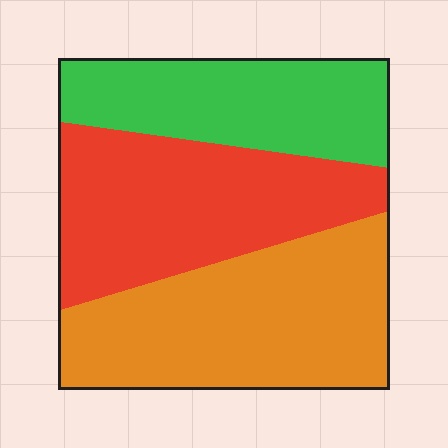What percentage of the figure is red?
Red covers 35% of the figure.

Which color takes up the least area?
Green, at roughly 25%.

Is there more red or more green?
Red.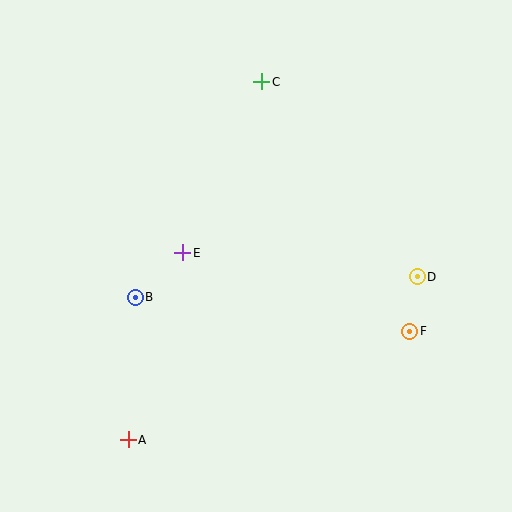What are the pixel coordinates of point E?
Point E is at (183, 253).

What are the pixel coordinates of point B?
Point B is at (135, 297).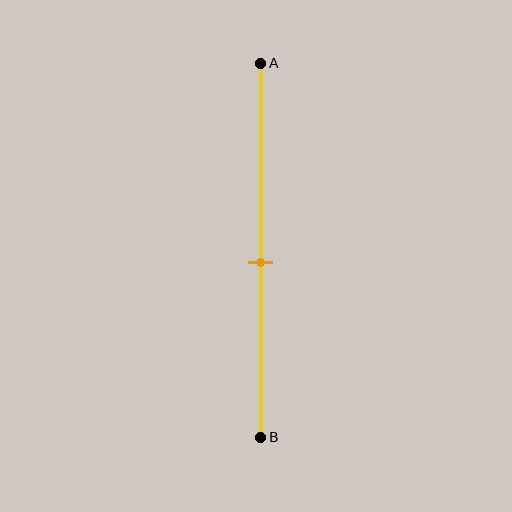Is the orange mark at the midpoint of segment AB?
No, the mark is at about 55% from A, not at the 50% midpoint.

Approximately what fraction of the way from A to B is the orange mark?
The orange mark is approximately 55% of the way from A to B.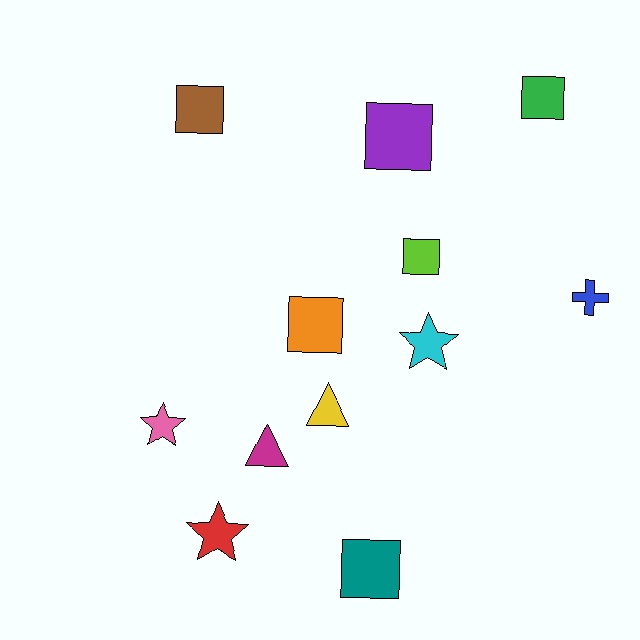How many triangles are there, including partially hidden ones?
There are 2 triangles.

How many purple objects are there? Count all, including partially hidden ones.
There is 1 purple object.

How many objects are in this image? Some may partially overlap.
There are 12 objects.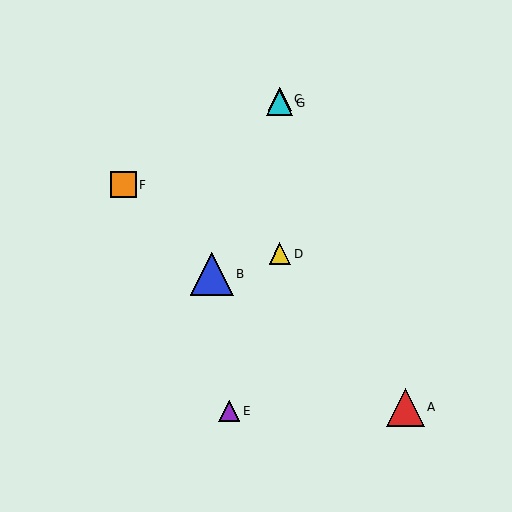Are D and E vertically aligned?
No, D is at x≈280 and E is at x≈229.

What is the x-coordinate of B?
Object B is at x≈212.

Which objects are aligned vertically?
Objects C, D, G are aligned vertically.